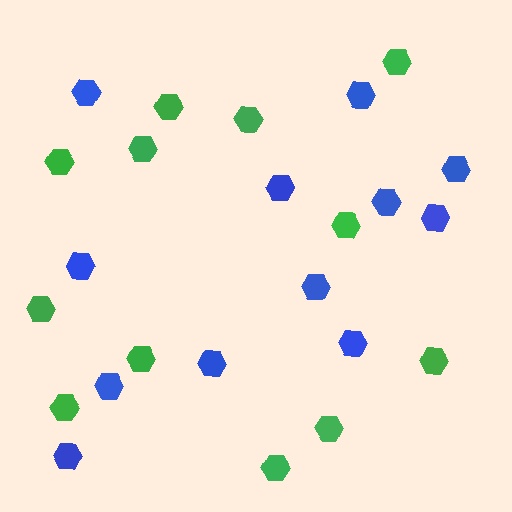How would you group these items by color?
There are 2 groups: one group of green hexagons (12) and one group of blue hexagons (12).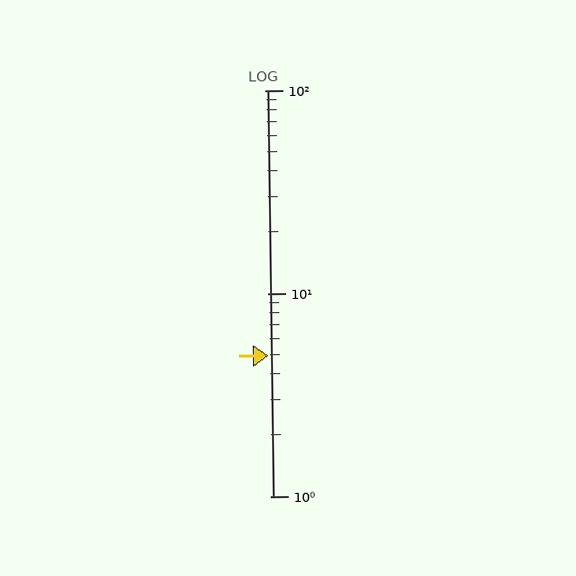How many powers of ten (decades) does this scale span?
The scale spans 2 decades, from 1 to 100.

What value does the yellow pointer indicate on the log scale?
The pointer indicates approximately 4.9.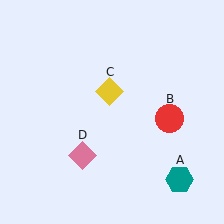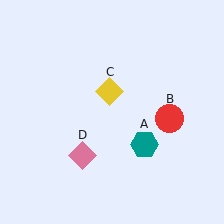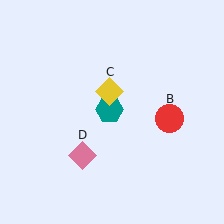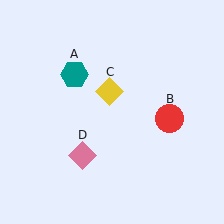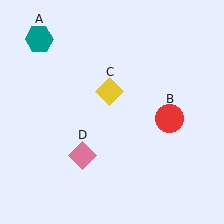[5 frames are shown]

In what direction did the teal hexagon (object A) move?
The teal hexagon (object A) moved up and to the left.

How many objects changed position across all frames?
1 object changed position: teal hexagon (object A).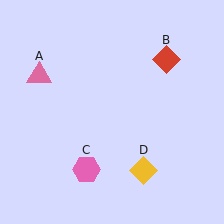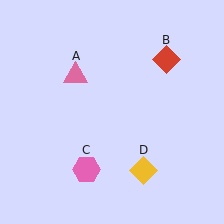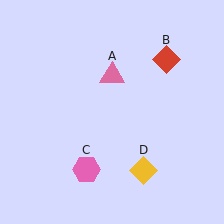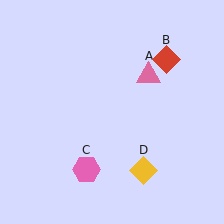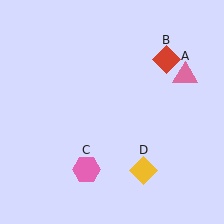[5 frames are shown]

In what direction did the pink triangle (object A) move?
The pink triangle (object A) moved right.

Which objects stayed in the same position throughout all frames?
Red diamond (object B) and pink hexagon (object C) and yellow diamond (object D) remained stationary.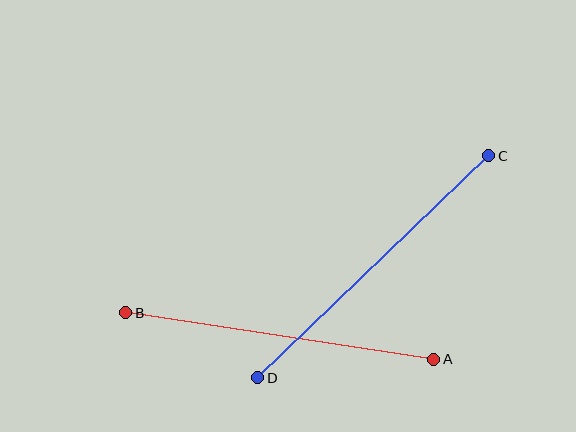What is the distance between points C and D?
The distance is approximately 320 pixels.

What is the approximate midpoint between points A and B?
The midpoint is at approximately (280, 336) pixels.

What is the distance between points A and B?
The distance is approximately 311 pixels.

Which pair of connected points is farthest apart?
Points C and D are farthest apart.